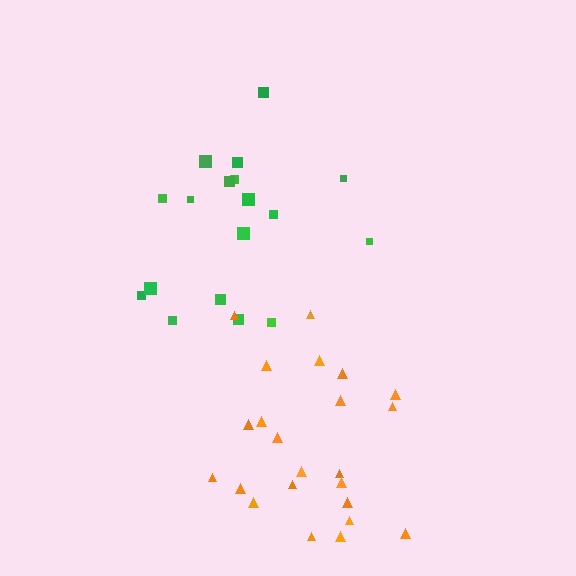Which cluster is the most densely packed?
Orange.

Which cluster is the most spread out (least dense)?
Green.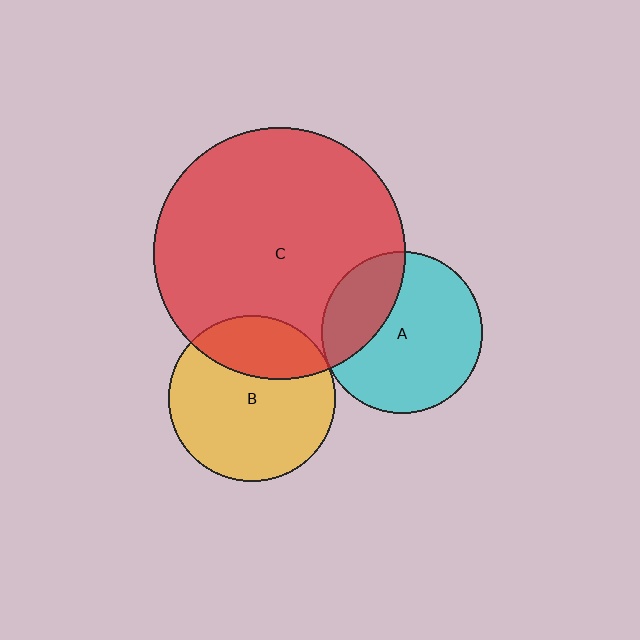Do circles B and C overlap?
Yes.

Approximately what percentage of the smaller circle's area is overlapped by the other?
Approximately 30%.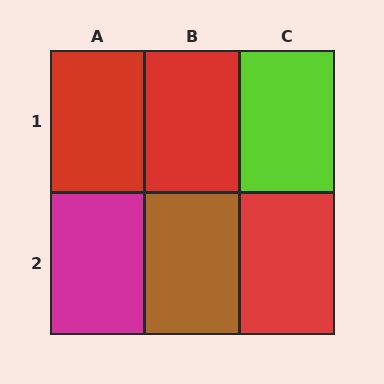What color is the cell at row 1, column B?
Red.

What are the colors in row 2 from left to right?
Magenta, brown, red.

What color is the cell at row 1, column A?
Red.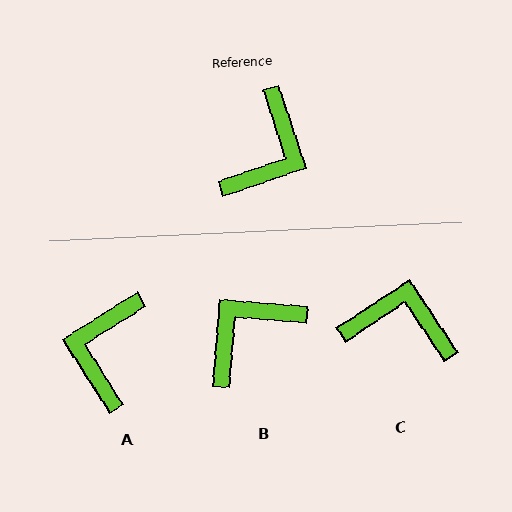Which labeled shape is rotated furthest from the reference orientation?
A, about 166 degrees away.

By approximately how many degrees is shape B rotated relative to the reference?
Approximately 157 degrees counter-clockwise.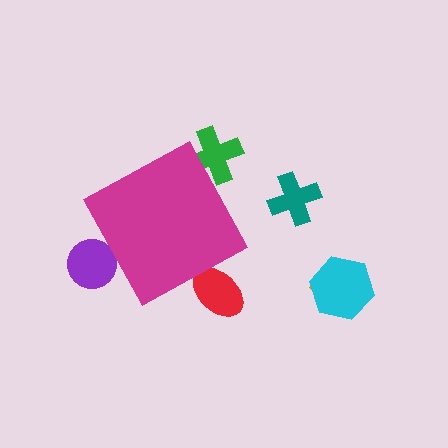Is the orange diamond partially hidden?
No, the orange diamond is fully visible.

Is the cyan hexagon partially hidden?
No, the cyan hexagon is fully visible.